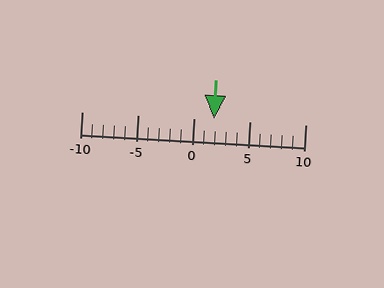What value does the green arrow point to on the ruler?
The green arrow points to approximately 2.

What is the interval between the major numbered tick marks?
The major tick marks are spaced 5 units apart.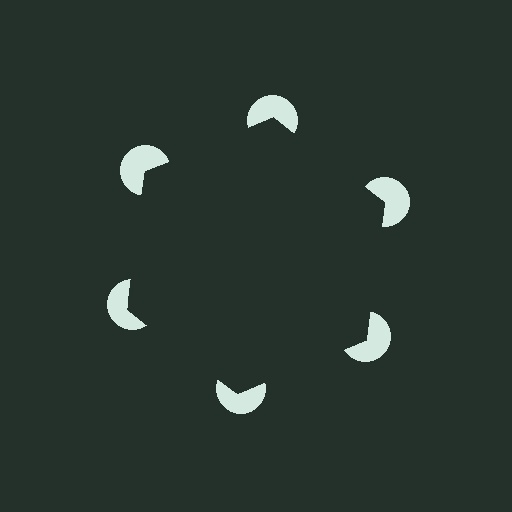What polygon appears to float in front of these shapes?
An illusory hexagon — its edges are inferred from the aligned wedge cuts in the pac-man discs, not physically drawn.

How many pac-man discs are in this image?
There are 6 — one at each vertex of the illusory hexagon.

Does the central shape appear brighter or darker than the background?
It typically appears slightly darker than the background, even though no actual brightness change is drawn.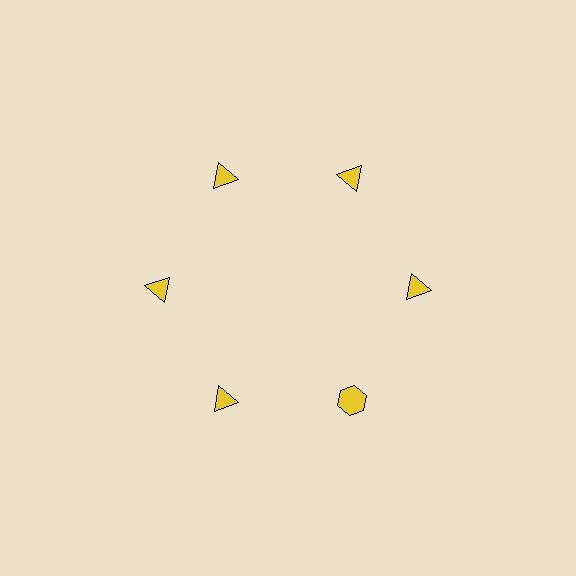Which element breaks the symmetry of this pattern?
The yellow hexagon at roughly the 5 o'clock position breaks the symmetry. All other shapes are yellow triangles.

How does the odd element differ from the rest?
It has a different shape: hexagon instead of triangle.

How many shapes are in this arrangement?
There are 6 shapes arranged in a ring pattern.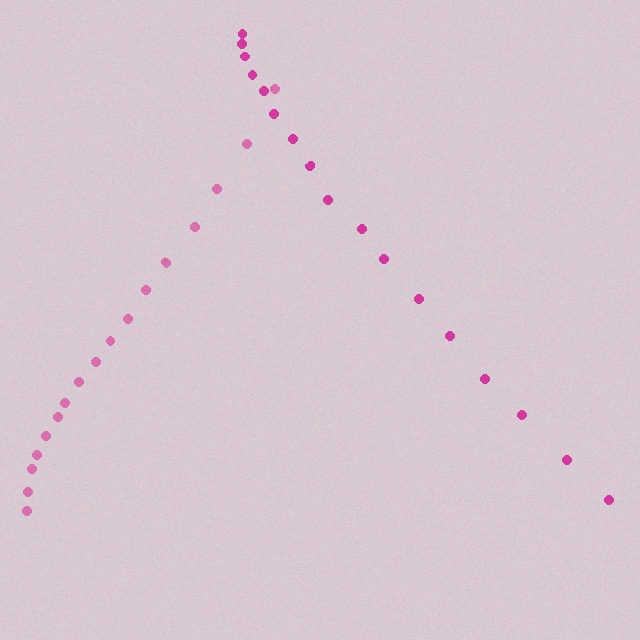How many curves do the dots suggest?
There are 2 distinct paths.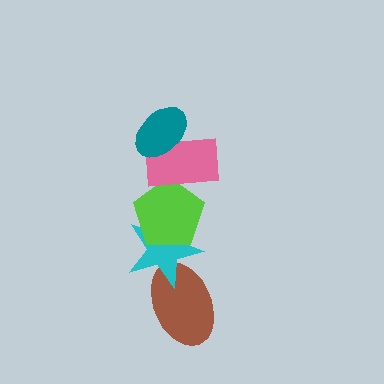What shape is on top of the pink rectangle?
The teal ellipse is on top of the pink rectangle.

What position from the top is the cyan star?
The cyan star is 4th from the top.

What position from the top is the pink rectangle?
The pink rectangle is 2nd from the top.